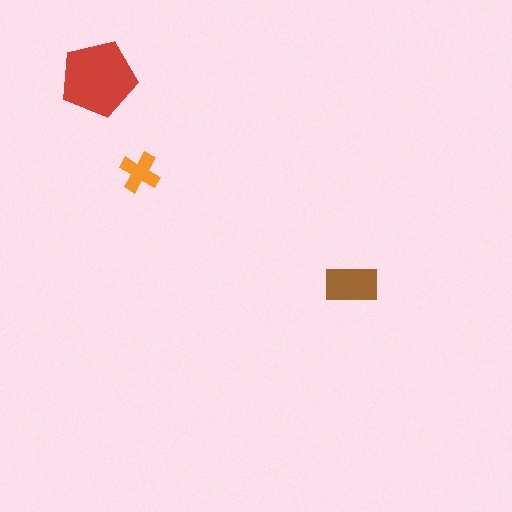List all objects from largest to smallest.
The red pentagon, the brown rectangle, the orange cross.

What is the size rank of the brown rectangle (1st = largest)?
2nd.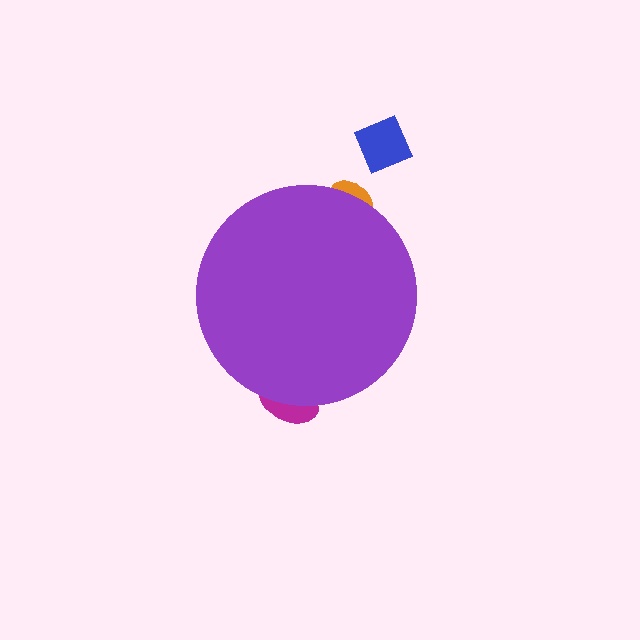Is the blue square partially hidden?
No, the blue square is fully visible.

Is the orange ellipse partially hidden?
Yes, the orange ellipse is partially hidden behind the purple circle.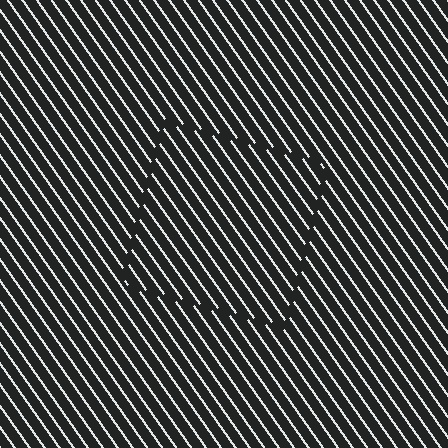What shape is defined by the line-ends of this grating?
An illusory square. The interior of the shape contains the same grating, shifted by half a period — the contour is defined by the phase discontinuity where line-ends from the inner and outer gratings abut.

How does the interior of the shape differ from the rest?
The interior of the shape contains the same grating, shifted by half a period — the contour is defined by the phase discontinuity where line-ends from the inner and outer gratings abut.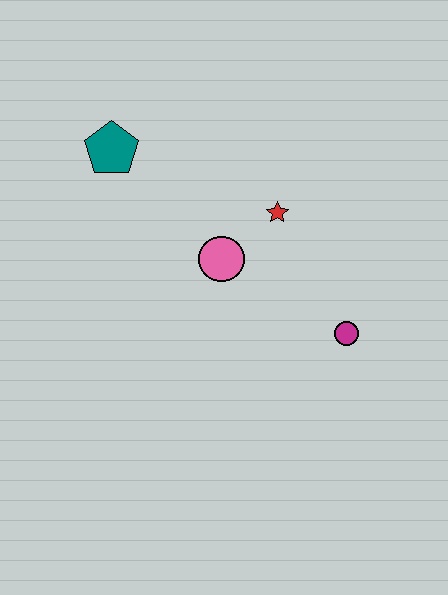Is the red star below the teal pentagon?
Yes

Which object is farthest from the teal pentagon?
The magenta circle is farthest from the teal pentagon.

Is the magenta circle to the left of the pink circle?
No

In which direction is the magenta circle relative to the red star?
The magenta circle is below the red star.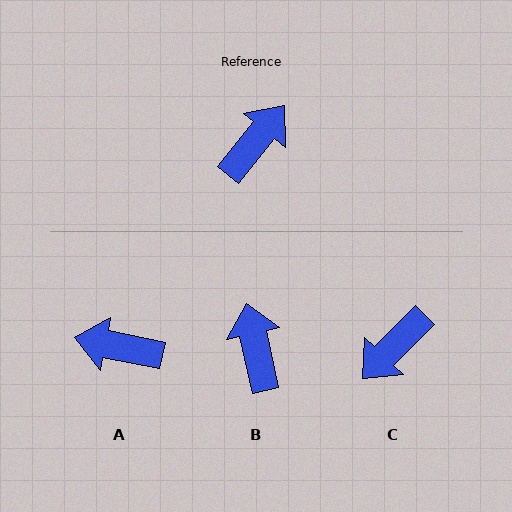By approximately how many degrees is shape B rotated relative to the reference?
Approximately 52 degrees counter-clockwise.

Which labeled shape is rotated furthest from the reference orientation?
C, about 174 degrees away.